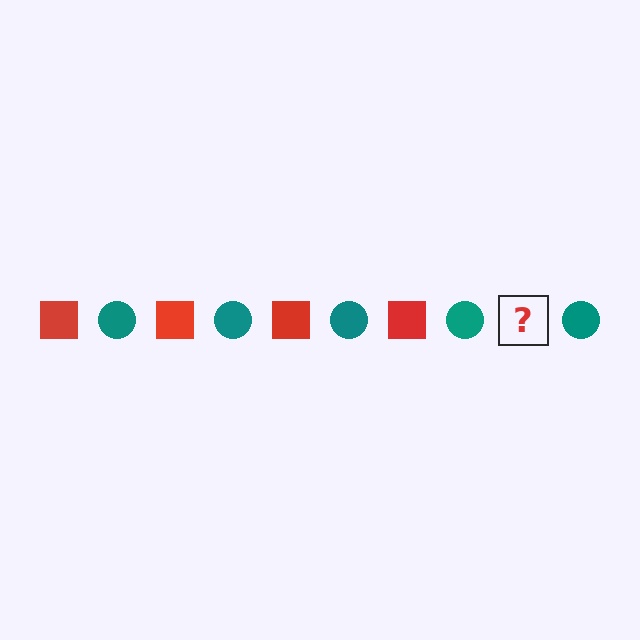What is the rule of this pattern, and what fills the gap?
The rule is that the pattern alternates between red square and teal circle. The gap should be filled with a red square.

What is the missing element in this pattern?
The missing element is a red square.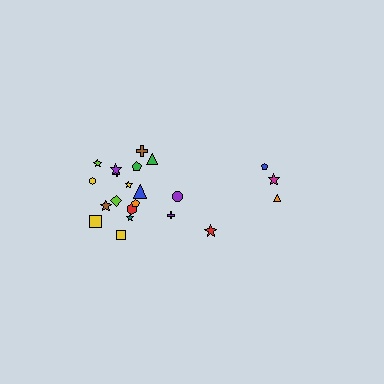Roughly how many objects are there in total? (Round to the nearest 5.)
Roughly 20 objects in total.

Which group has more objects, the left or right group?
The left group.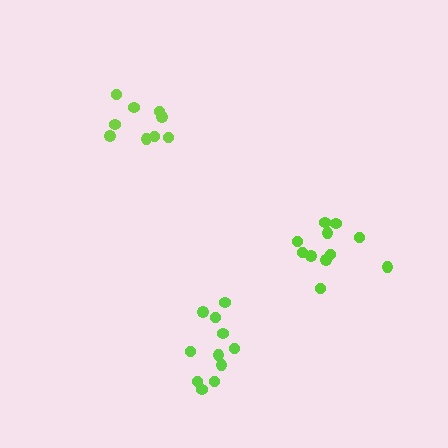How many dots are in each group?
Group 1: 11 dots, Group 2: 9 dots, Group 3: 11 dots (31 total).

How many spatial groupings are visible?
There are 3 spatial groupings.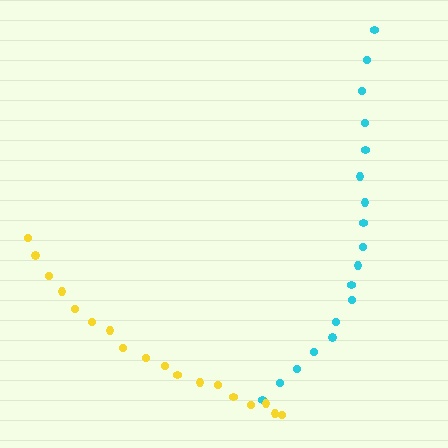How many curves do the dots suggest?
There are 2 distinct paths.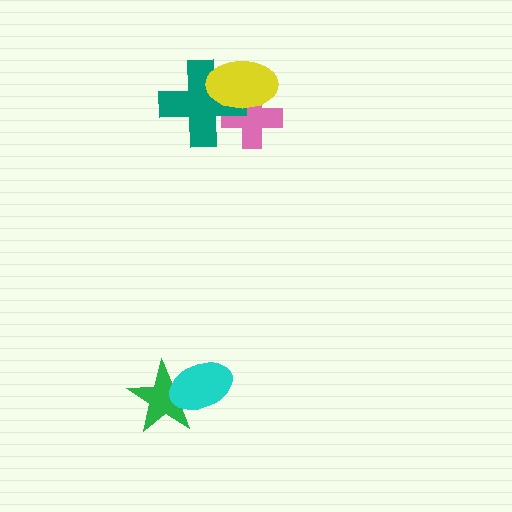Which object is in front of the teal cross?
The yellow ellipse is in front of the teal cross.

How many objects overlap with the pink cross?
2 objects overlap with the pink cross.